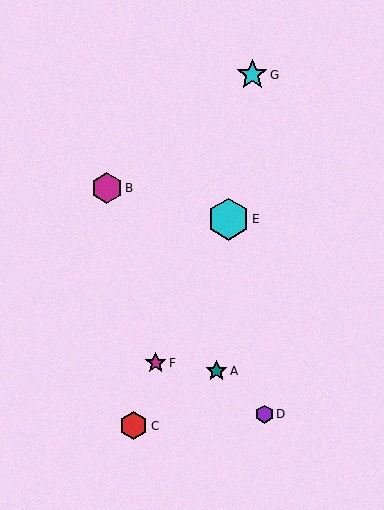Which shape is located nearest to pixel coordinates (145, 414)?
The red hexagon (labeled C) at (134, 426) is nearest to that location.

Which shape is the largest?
The cyan hexagon (labeled E) is the largest.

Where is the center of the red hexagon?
The center of the red hexagon is at (134, 426).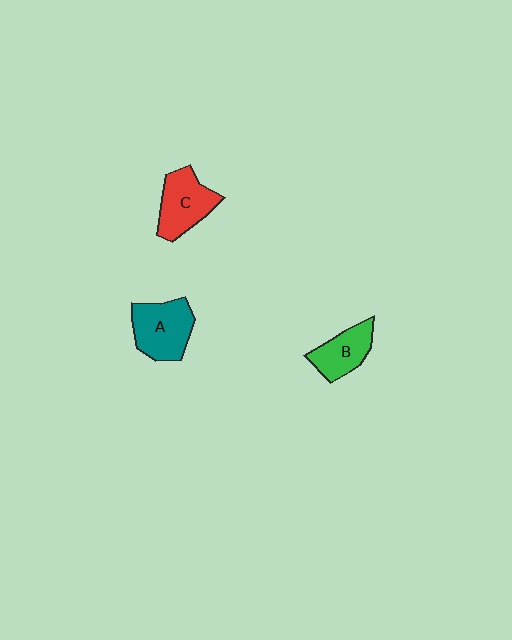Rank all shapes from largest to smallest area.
From largest to smallest: A (teal), C (red), B (green).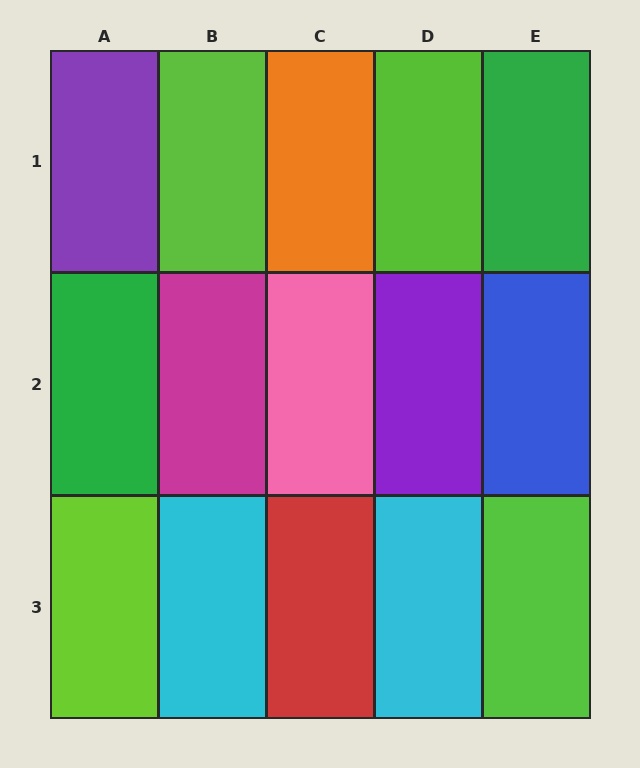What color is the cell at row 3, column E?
Lime.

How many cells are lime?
4 cells are lime.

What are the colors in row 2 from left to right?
Green, magenta, pink, purple, blue.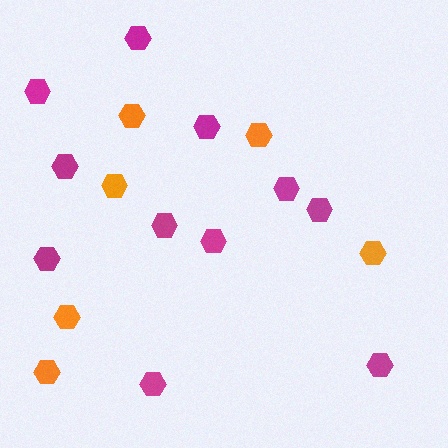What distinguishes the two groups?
There are 2 groups: one group of magenta hexagons (11) and one group of orange hexagons (6).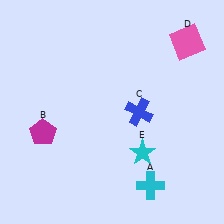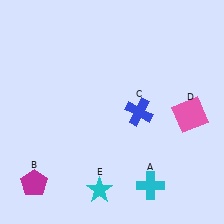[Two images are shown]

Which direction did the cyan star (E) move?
The cyan star (E) moved left.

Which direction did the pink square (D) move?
The pink square (D) moved down.